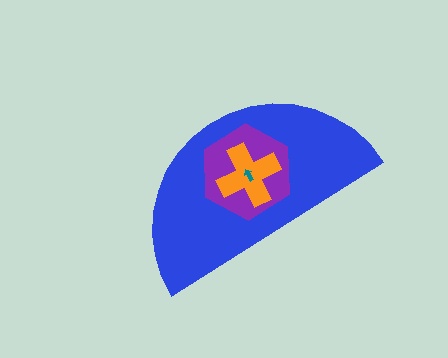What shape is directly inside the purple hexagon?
The orange cross.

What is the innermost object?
The teal arrow.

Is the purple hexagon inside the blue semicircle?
Yes.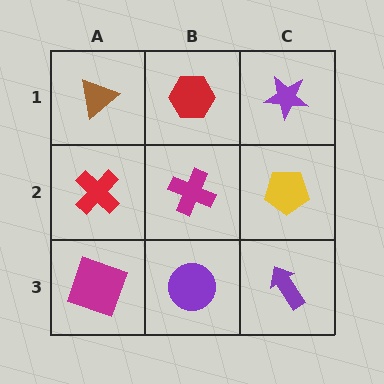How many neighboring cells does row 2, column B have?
4.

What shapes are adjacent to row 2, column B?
A red hexagon (row 1, column B), a purple circle (row 3, column B), a red cross (row 2, column A), a yellow pentagon (row 2, column C).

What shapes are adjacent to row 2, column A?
A brown triangle (row 1, column A), a magenta square (row 3, column A), a magenta cross (row 2, column B).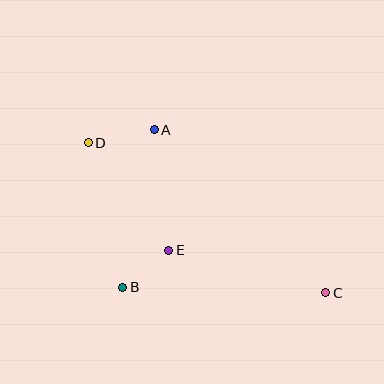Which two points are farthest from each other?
Points C and D are farthest from each other.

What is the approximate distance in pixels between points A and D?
The distance between A and D is approximately 68 pixels.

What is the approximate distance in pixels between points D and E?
The distance between D and E is approximately 134 pixels.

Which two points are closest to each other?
Points B and E are closest to each other.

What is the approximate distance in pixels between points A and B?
The distance between A and B is approximately 160 pixels.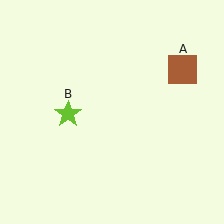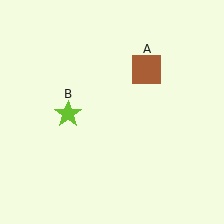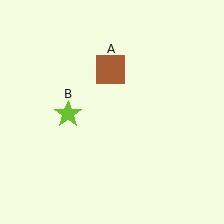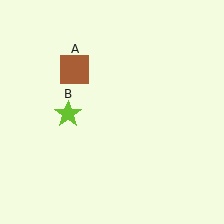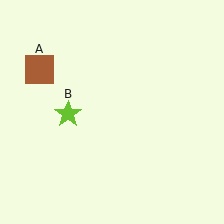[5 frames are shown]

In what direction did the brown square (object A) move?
The brown square (object A) moved left.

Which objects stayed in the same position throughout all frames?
Lime star (object B) remained stationary.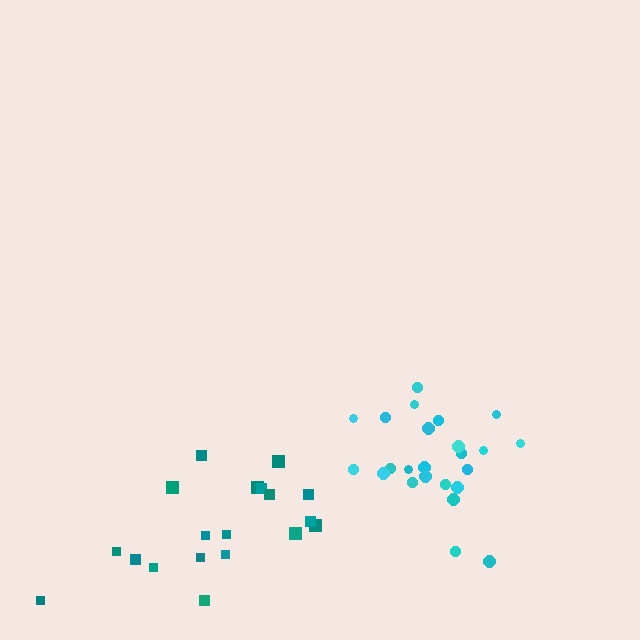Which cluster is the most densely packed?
Cyan.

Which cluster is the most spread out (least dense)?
Teal.